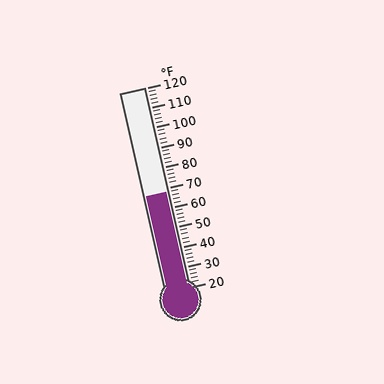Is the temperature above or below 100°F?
The temperature is below 100°F.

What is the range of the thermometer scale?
The thermometer scale ranges from 20°F to 120°F.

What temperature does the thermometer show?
The thermometer shows approximately 68°F.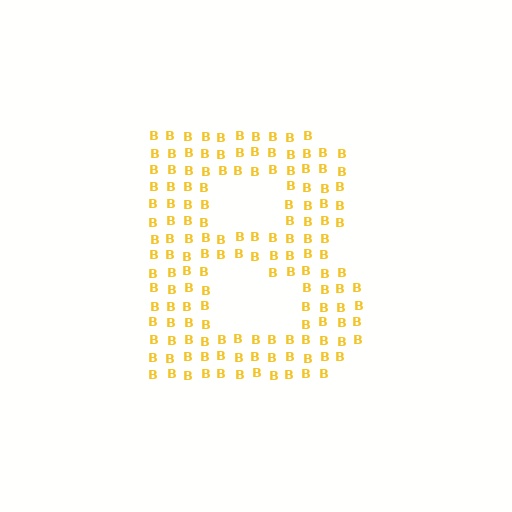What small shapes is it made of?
It is made of small letter B's.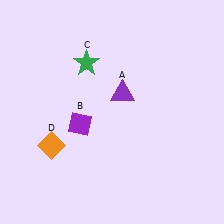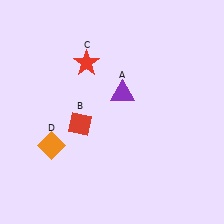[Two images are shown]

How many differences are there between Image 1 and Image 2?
There are 2 differences between the two images.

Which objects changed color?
B changed from purple to red. C changed from green to red.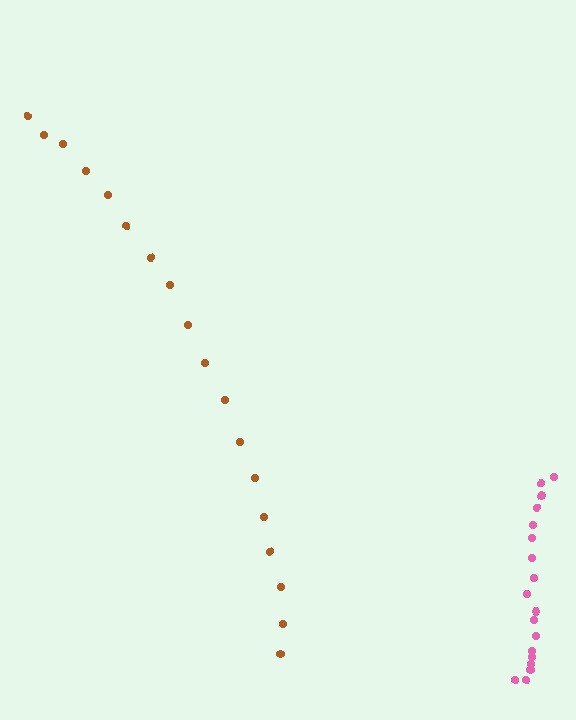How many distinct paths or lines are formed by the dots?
There are 2 distinct paths.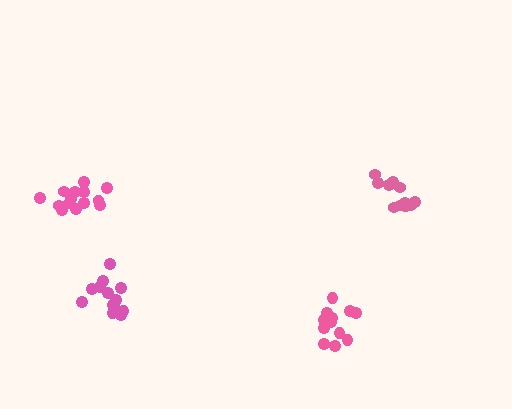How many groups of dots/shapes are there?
There are 4 groups.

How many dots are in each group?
Group 1: 13 dots, Group 2: 11 dots, Group 3: 12 dots, Group 4: 14 dots (50 total).